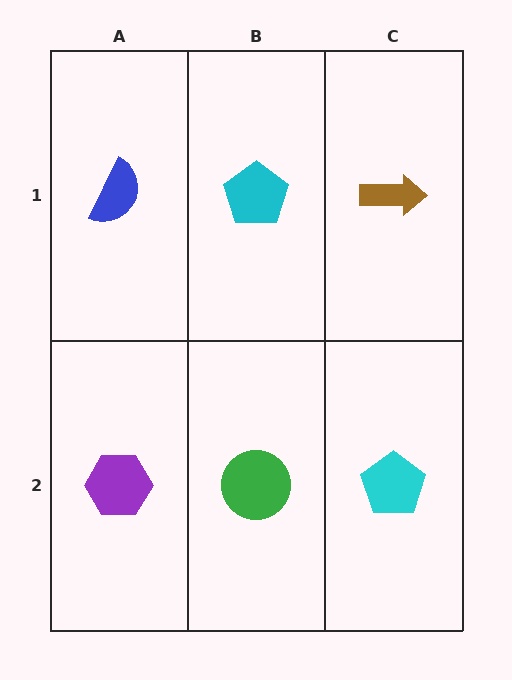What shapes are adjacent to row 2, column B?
A cyan pentagon (row 1, column B), a purple hexagon (row 2, column A), a cyan pentagon (row 2, column C).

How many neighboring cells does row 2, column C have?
2.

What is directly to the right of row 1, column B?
A brown arrow.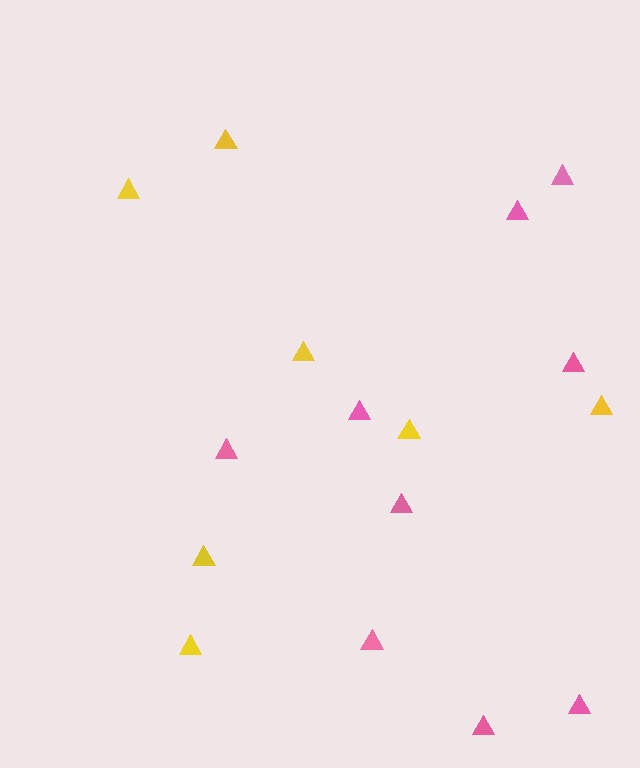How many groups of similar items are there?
There are 2 groups: one group of pink triangles (9) and one group of yellow triangles (7).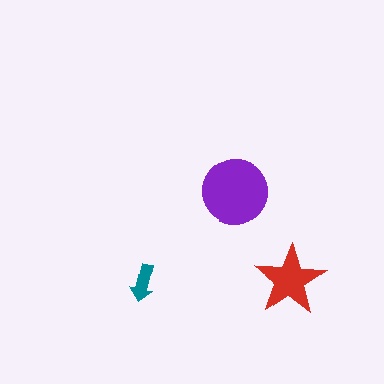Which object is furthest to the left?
The teal arrow is leftmost.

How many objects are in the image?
There are 3 objects in the image.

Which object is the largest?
The purple circle.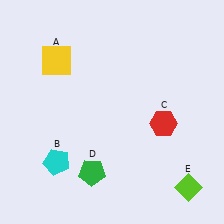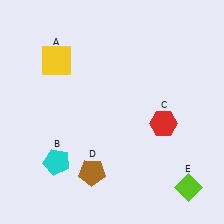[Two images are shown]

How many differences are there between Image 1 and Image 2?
There is 1 difference between the two images.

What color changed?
The pentagon (D) changed from green in Image 1 to brown in Image 2.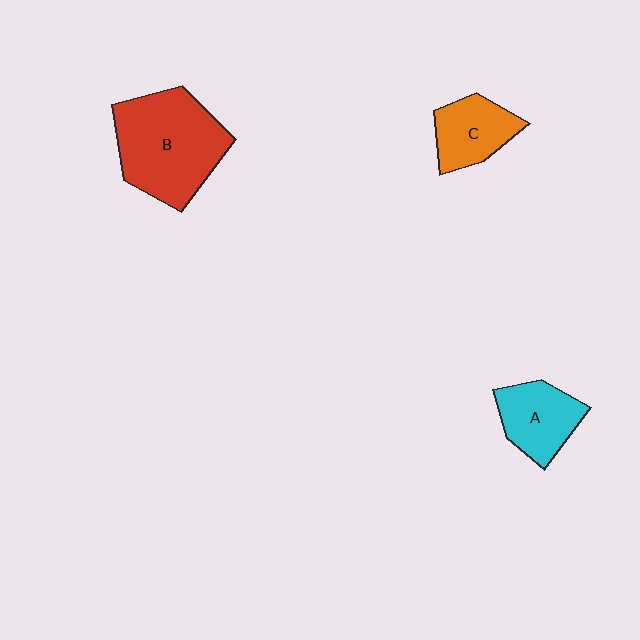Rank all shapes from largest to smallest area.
From largest to smallest: B (red), A (cyan), C (orange).